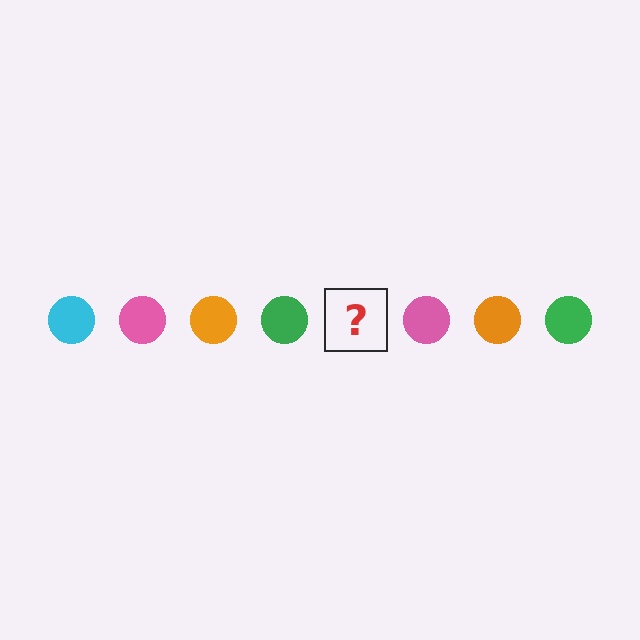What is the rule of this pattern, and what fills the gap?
The rule is that the pattern cycles through cyan, pink, orange, green circles. The gap should be filled with a cyan circle.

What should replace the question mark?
The question mark should be replaced with a cyan circle.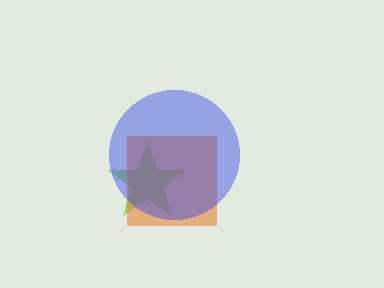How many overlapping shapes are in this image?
There are 3 overlapping shapes in the image.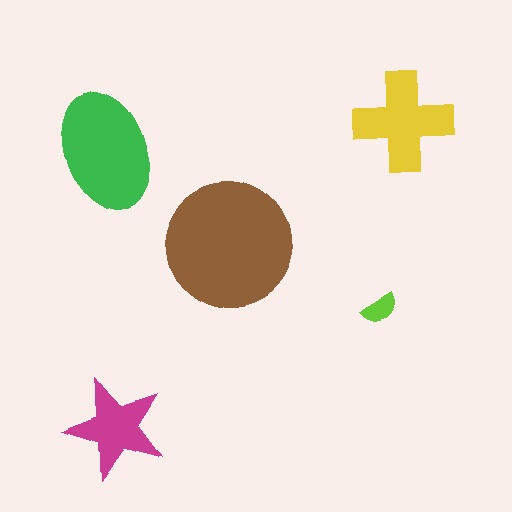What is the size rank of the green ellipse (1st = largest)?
2nd.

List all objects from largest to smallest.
The brown circle, the green ellipse, the yellow cross, the magenta star, the lime semicircle.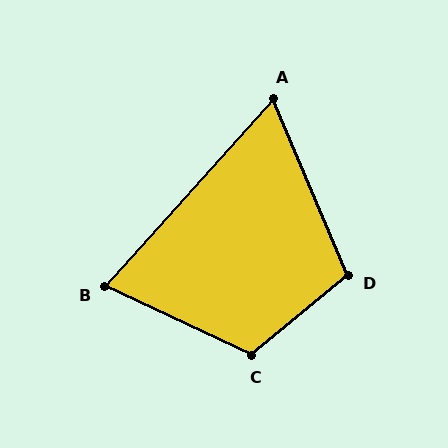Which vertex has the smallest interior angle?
A, at approximately 65 degrees.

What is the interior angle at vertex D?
Approximately 107 degrees (obtuse).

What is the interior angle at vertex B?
Approximately 73 degrees (acute).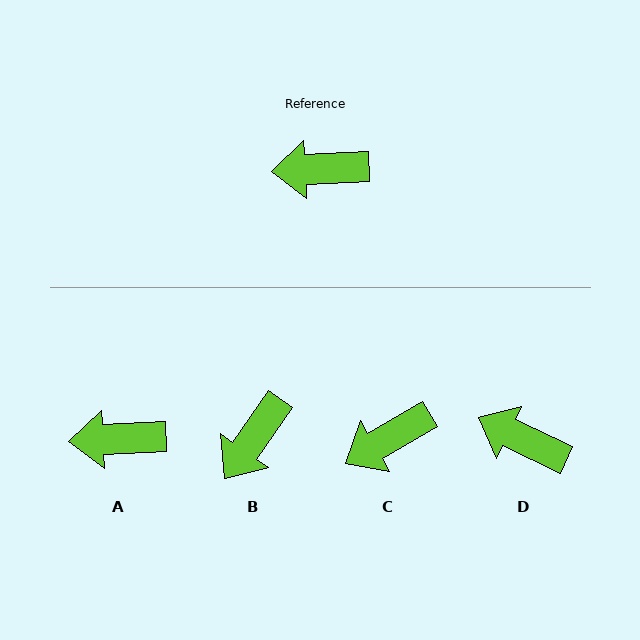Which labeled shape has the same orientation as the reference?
A.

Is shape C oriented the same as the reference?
No, it is off by about 28 degrees.